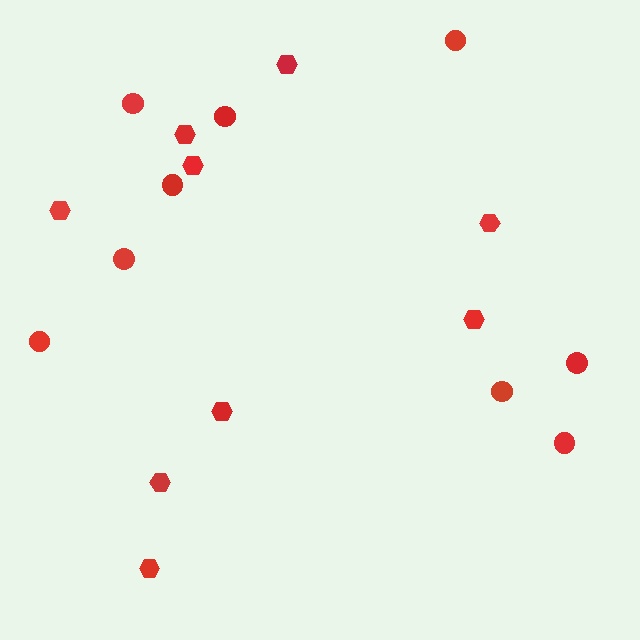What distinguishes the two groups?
There are 2 groups: one group of hexagons (9) and one group of circles (9).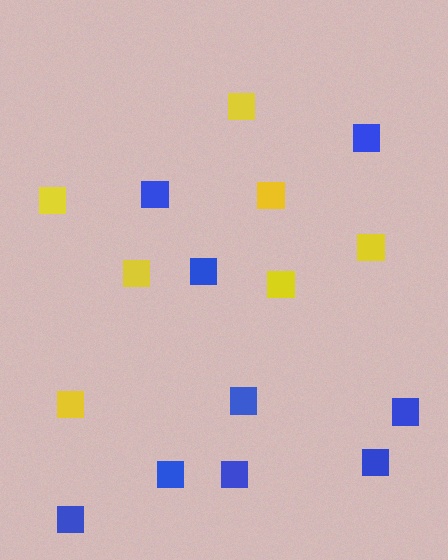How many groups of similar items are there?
There are 2 groups: one group of yellow squares (7) and one group of blue squares (9).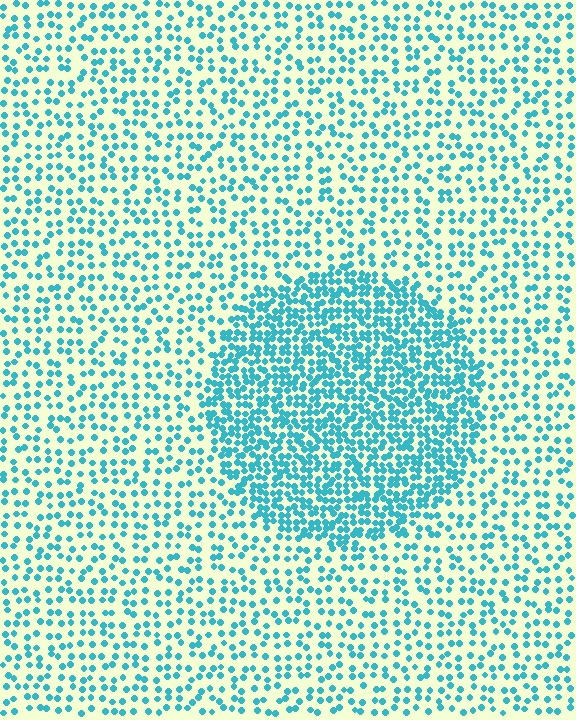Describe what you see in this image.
The image contains small cyan elements arranged at two different densities. A circle-shaped region is visible where the elements are more densely packed than the surrounding area.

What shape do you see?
I see a circle.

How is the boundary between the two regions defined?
The boundary is defined by a change in element density (approximately 2.2x ratio). All elements are the same color, size, and shape.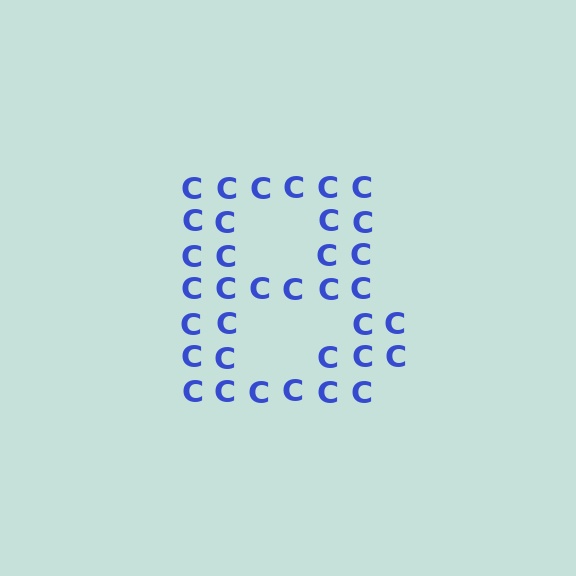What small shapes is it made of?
It is made of small letter C's.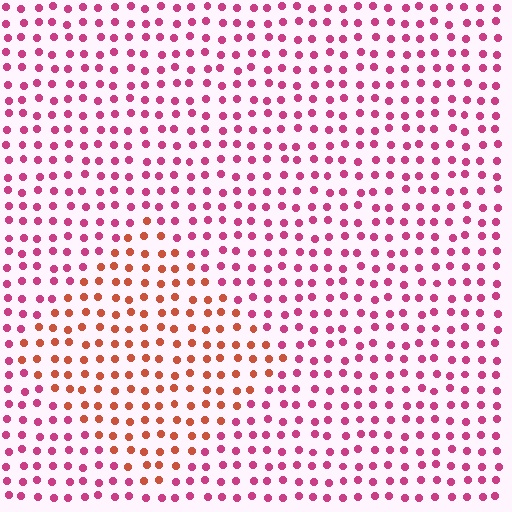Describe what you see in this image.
The image is filled with small magenta elements in a uniform arrangement. A diamond-shaped region is visible where the elements are tinted to a slightly different hue, forming a subtle color boundary.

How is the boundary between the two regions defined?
The boundary is defined purely by a slight shift in hue (about 40 degrees). Spacing, size, and orientation are identical on both sides.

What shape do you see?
I see a diamond.